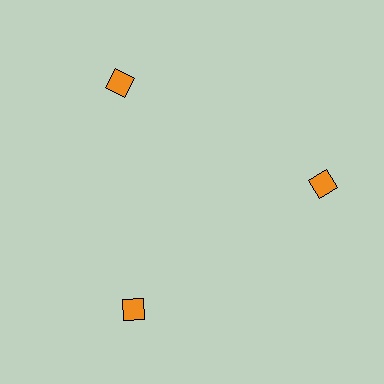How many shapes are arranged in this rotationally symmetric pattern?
There are 3 shapes, arranged in 3 groups of 1.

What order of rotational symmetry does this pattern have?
This pattern has 3-fold rotational symmetry.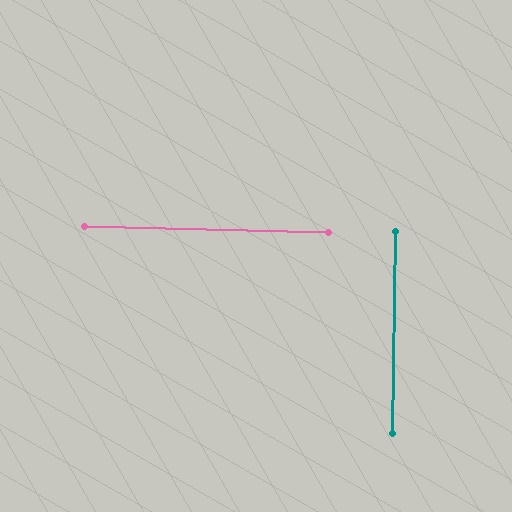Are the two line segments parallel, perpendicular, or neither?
Perpendicular — they meet at approximately 89°.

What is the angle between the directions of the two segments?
Approximately 89 degrees.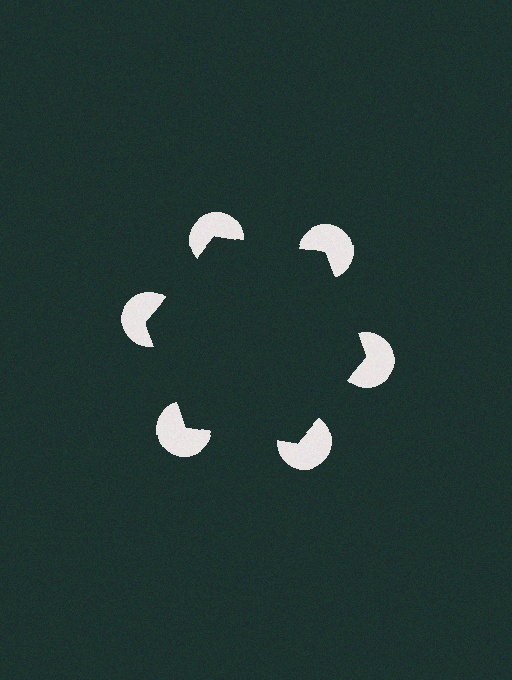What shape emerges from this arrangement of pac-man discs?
An illusory hexagon — its edges are inferred from the aligned wedge cuts in the pac-man discs, not physically drawn.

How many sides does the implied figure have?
6 sides.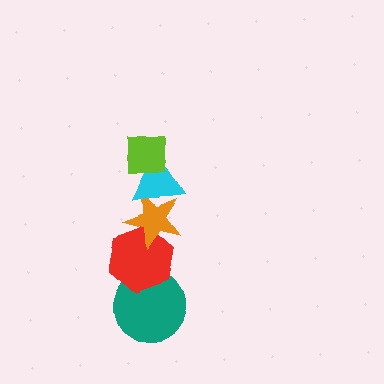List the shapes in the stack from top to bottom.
From top to bottom: the lime square, the cyan triangle, the orange star, the red hexagon, the teal circle.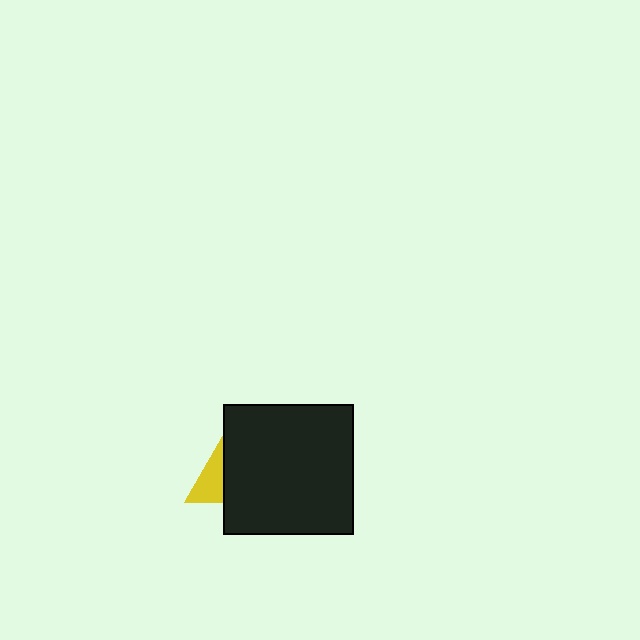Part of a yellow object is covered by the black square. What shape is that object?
It is a triangle.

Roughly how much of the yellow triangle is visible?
A small part of it is visible (roughly 32%).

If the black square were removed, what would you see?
You would see the complete yellow triangle.